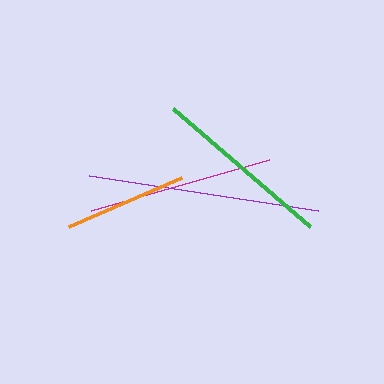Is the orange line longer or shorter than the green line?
The green line is longer than the orange line.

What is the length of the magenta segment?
The magenta segment is approximately 186 pixels long.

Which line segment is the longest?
The purple line is the longest at approximately 232 pixels.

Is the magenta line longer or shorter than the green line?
The magenta line is longer than the green line.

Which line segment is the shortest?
The orange line is the shortest at approximately 123 pixels.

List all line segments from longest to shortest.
From longest to shortest: purple, magenta, green, orange.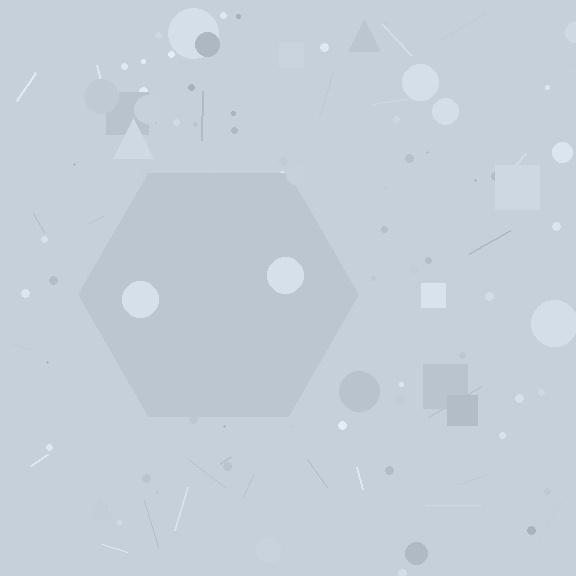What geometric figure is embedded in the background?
A hexagon is embedded in the background.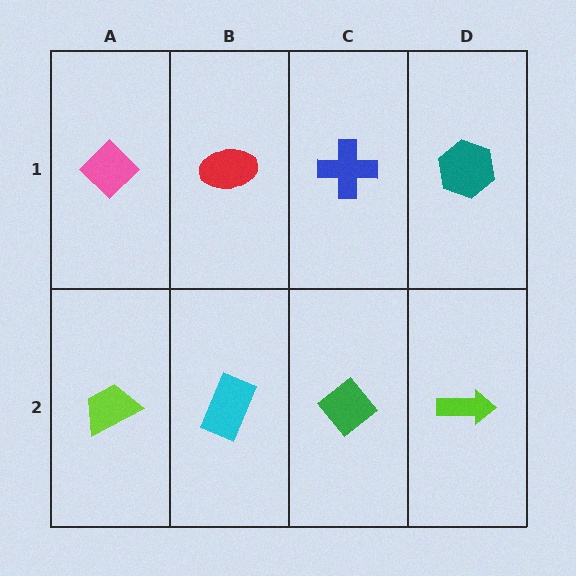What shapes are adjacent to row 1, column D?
A lime arrow (row 2, column D), a blue cross (row 1, column C).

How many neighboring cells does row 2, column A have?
2.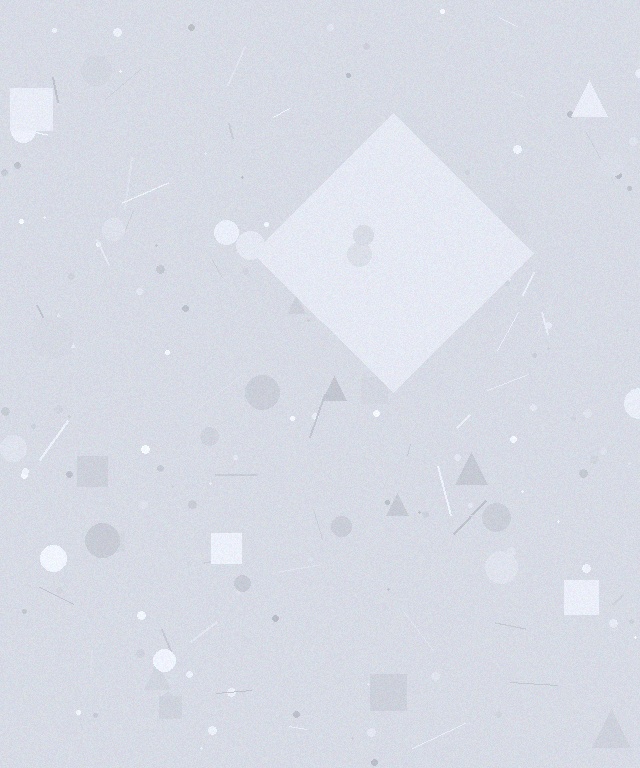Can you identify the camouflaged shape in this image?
The camouflaged shape is a diamond.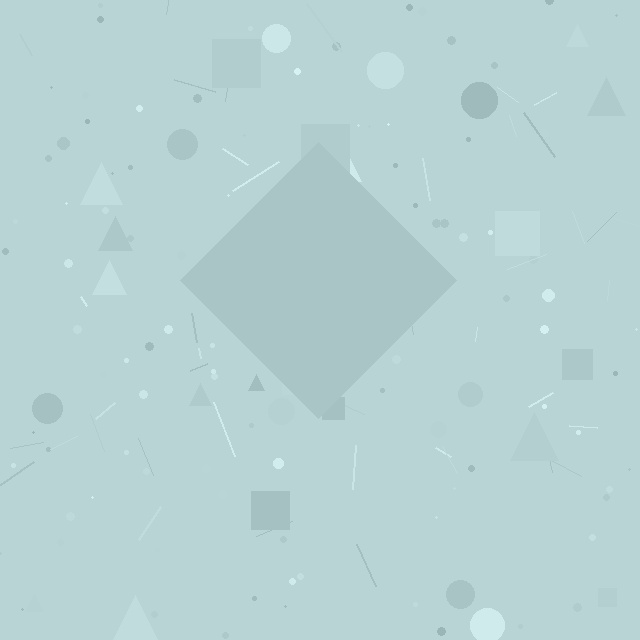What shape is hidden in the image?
A diamond is hidden in the image.